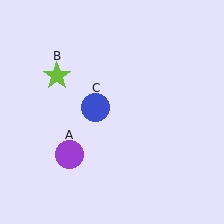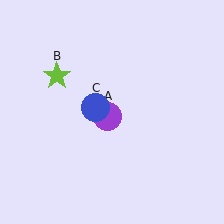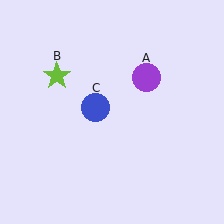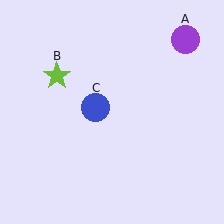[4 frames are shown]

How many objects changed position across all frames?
1 object changed position: purple circle (object A).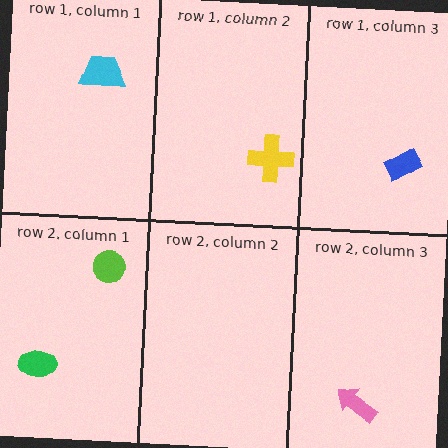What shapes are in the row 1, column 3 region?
The blue rectangle.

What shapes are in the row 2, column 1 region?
The green ellipse, the lime circle.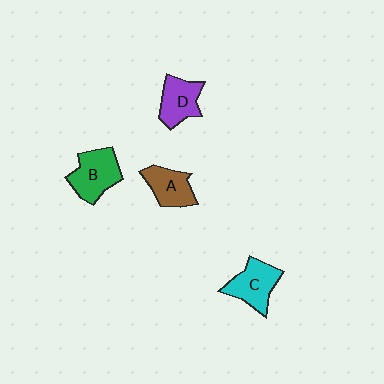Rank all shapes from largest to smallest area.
From largest to smallest: B (green), C (cyan), D (purple), A (brown).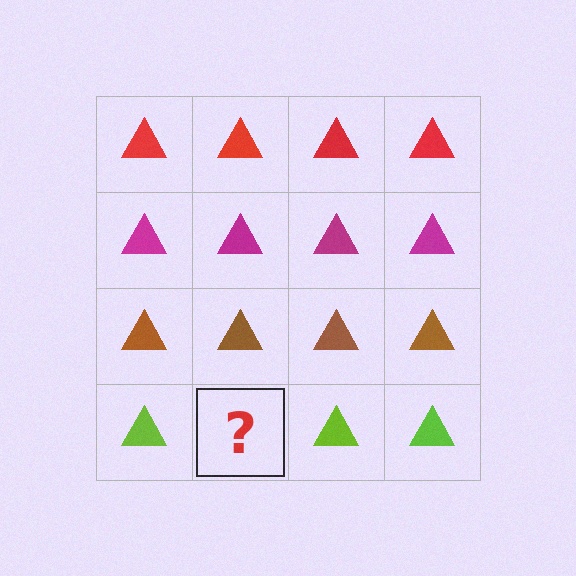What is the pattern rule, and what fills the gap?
The rule is that each row has a consistent color. The gap should be filled with a lime triangle.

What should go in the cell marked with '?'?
The missing cell should contain a lime triangle.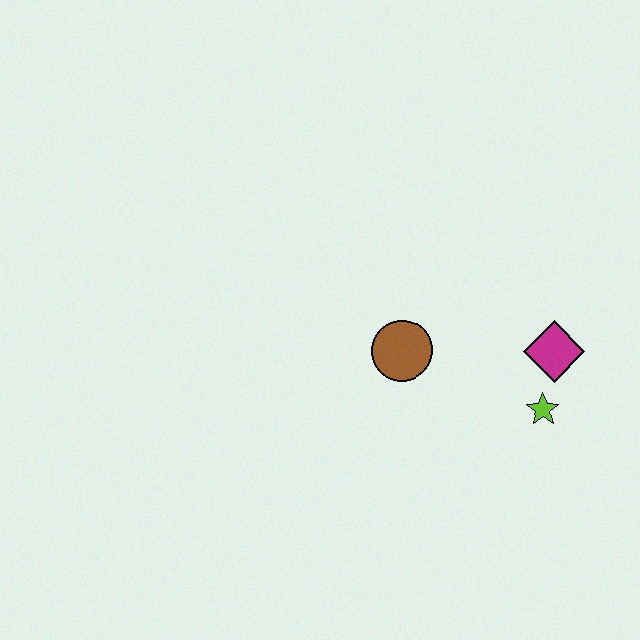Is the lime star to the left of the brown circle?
No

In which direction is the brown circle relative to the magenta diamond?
The brown circle is to the left of the magenta diamond.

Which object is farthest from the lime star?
The brown circle is farthest from the lime star.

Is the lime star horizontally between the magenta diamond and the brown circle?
Yes